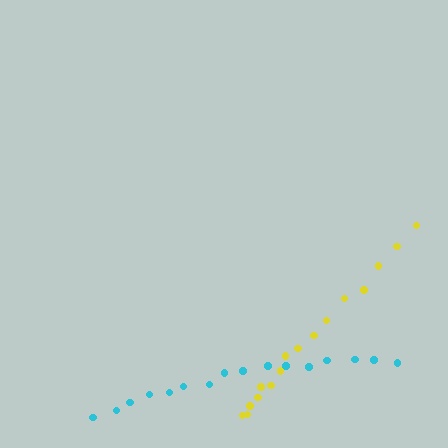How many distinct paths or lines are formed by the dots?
There are 2 distinct paths.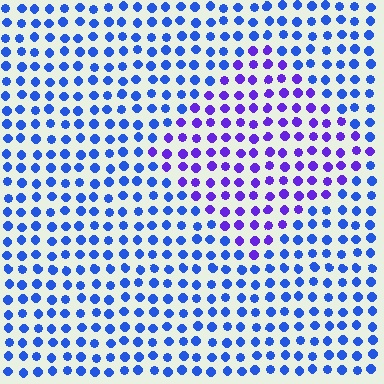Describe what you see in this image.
The image is filled with small blue elements in a uniform arrangement. A diamond-shaped region is visible where the elements are tinted to a slightly different hue, forming a subtle color boundary.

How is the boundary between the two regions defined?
The boundary is defined purely by a slight shift in hue (about 38 degrees). Spacing, size, and orientation are identical on both sides.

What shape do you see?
I see a diamond.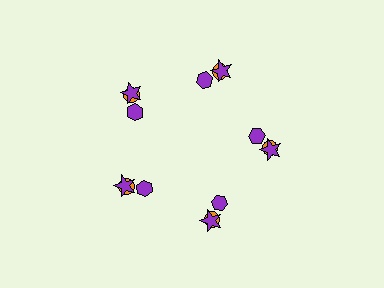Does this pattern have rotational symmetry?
Yes, this pattern has 5-fold rotational symmetry. It looks the same after rotating 72 degrees around the center.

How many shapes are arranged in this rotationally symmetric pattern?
There are 15 shapes, arranged in 5 groups of 3.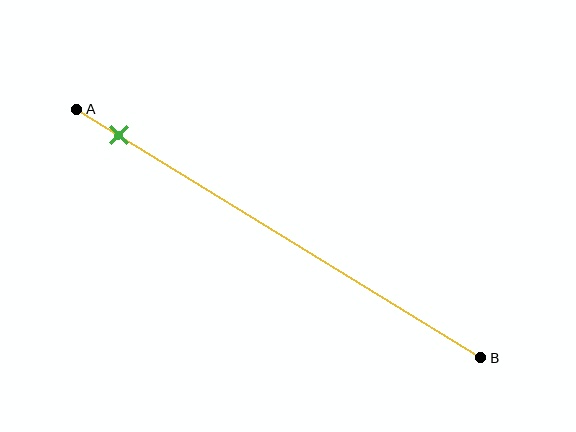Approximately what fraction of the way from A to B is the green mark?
The green mark is approximately 10% of the way from A to B.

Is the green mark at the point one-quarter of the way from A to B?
No, the mark is at about 10% from A, not at the 25% one-quarter point.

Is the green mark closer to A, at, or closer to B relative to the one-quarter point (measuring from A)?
The green mark is closer to point A than the one-quarter point of segment AB.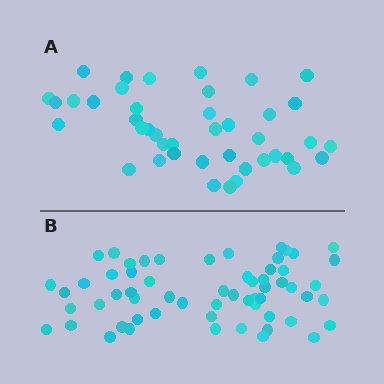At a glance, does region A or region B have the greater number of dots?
Region B (the bottom region) has more dots.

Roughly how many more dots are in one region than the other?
Region B has approximately 20 more dots than region A.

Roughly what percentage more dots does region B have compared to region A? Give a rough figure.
About 45% more.